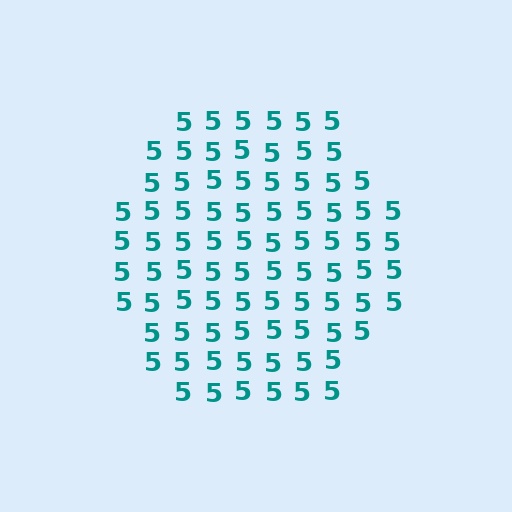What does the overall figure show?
The overall figure shows a hexagon.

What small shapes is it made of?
It is made of small digit 5's.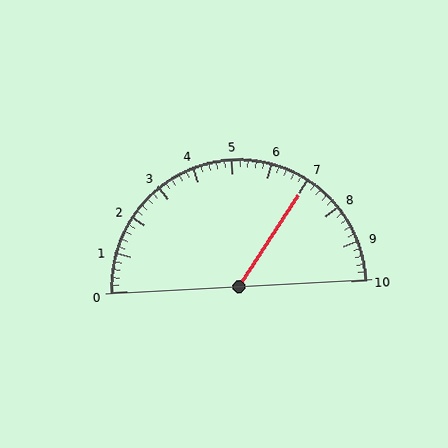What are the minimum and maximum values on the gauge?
The gauge ranges from 0 to 10.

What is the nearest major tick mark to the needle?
The nearest major tick mark is 7.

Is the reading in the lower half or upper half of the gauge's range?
The reading is in the upper half of the range (0 to 10).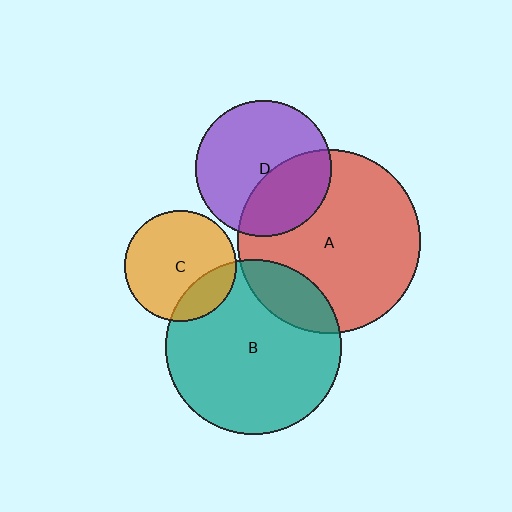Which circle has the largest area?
Circle A (red).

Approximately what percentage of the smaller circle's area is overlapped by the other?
Approximately 20%.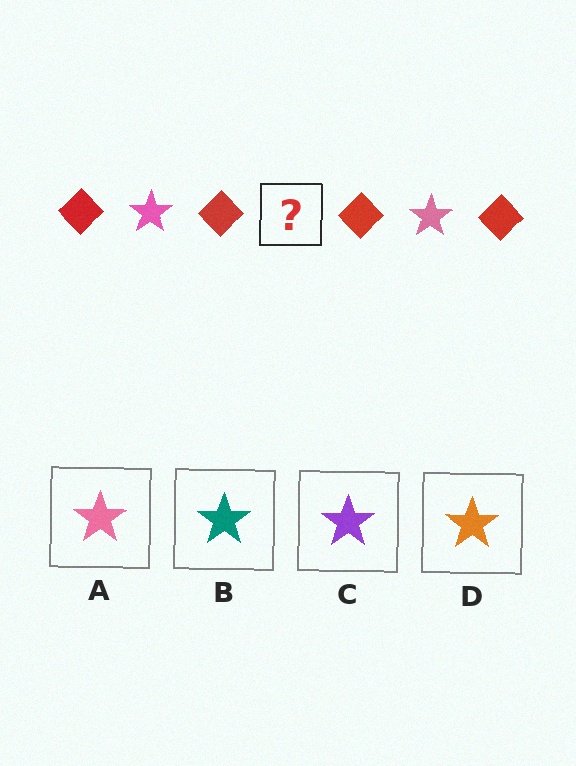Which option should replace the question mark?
Option A.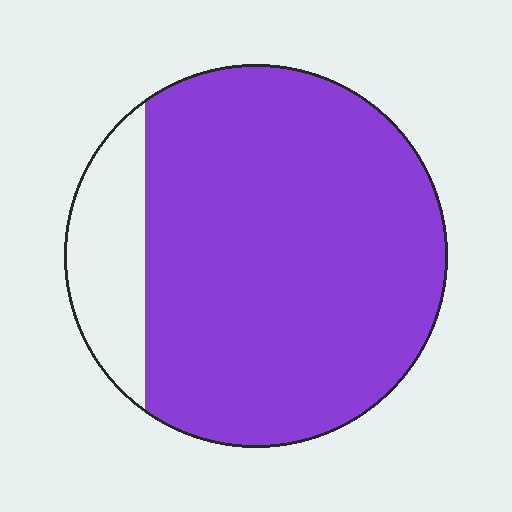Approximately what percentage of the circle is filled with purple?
Approximately 85%.